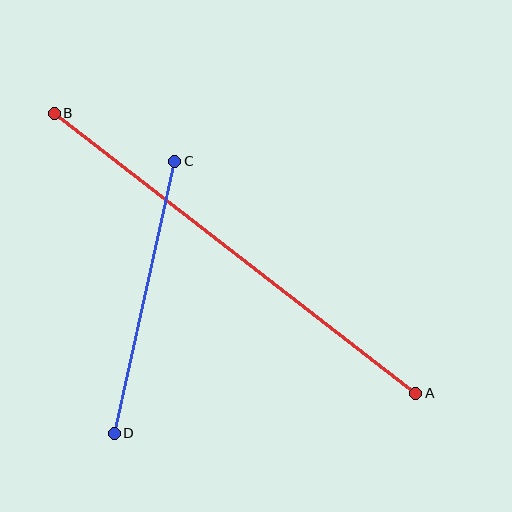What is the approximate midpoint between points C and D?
The midpoint is at approximately (144, 297) pixels.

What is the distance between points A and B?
The distance is approximately 457 pixels.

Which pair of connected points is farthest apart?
Points A and B are farthest apart.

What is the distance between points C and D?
The distance is approximately 279 pixels.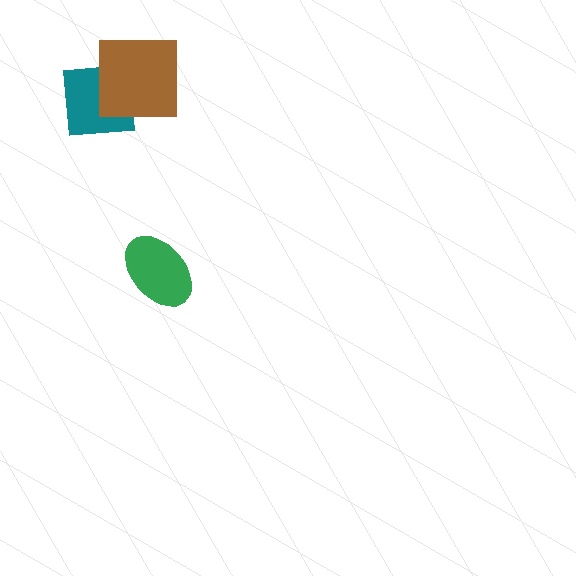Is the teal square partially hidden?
Yes, it is partially covered by another shape.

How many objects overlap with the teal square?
1 object overlaps with the teal square.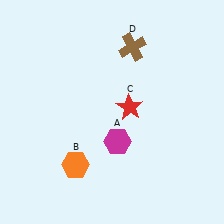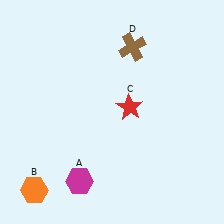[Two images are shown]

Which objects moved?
The objects that moved are: the magenta hexagon (A), the orange hexagon (B).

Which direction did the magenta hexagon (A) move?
The magenta hexagon (A) moved down.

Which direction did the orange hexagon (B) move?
The orange hexagon (B) moved left.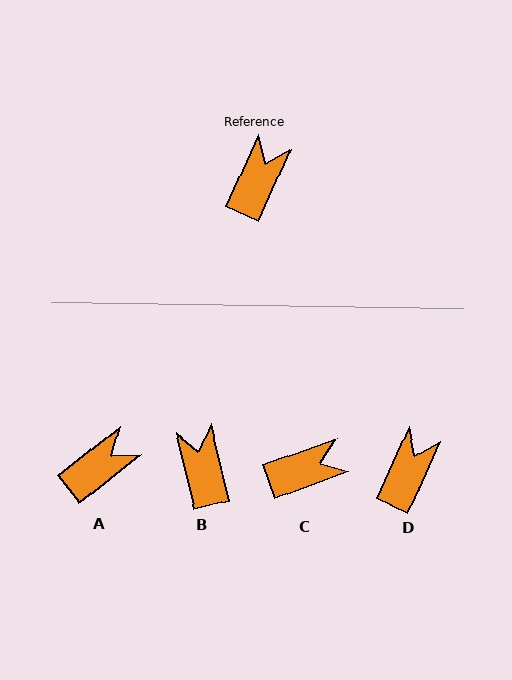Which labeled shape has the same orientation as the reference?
D.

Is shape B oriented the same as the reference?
No, it is off by about 38 degrees.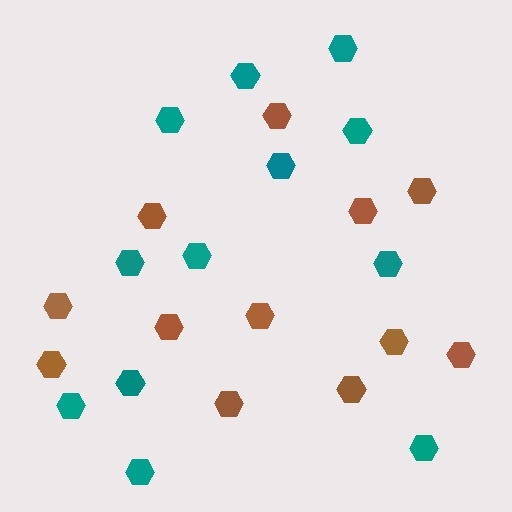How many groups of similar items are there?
There are 2 groups: one group of brown hexagons (12) and one group of teal hexagons (12).